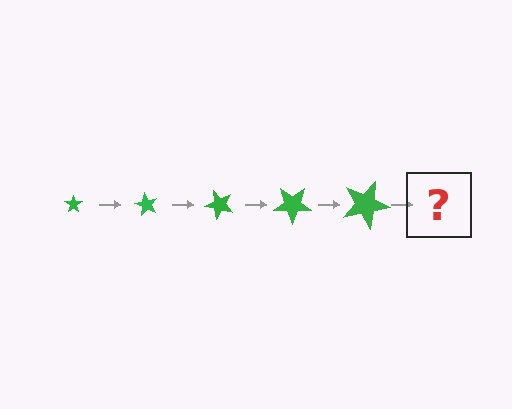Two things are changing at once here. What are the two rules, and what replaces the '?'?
The two rules are that the star grows larger each step and it rotates 60 degrees each step. The '?' should be a star, larger than the previous one and rotated 300 degrees from the start.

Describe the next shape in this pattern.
It should be a star, larger than the previous one and rotated 300 degrees from the start.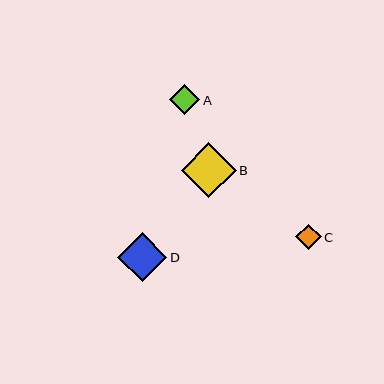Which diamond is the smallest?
Diamond C is the smallest with a size of approximately 25 pixels.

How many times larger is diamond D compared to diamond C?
Diamond D is approximately 1.9 times the size of diamond C.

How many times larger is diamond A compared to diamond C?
Diamond A is approximately 1.2 times the size of diamond C.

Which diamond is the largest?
Diamond B is the largest with a size of approximately 55 pixels.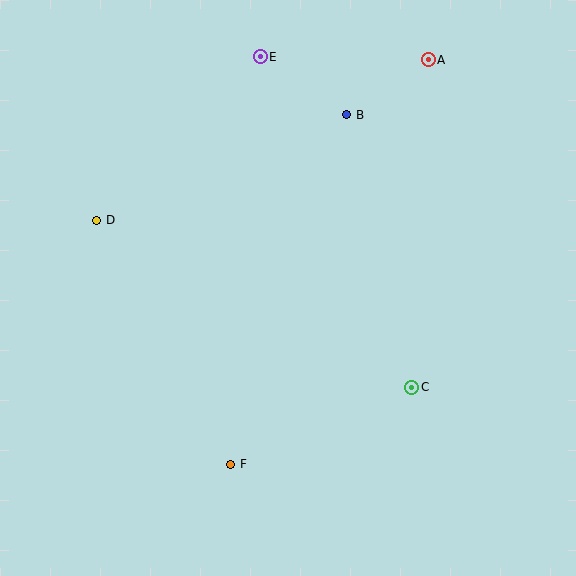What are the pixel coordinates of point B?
Point B is at (347, 115).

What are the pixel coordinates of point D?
Point D is at (97, 220).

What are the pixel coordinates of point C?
Point C is at (412, 387).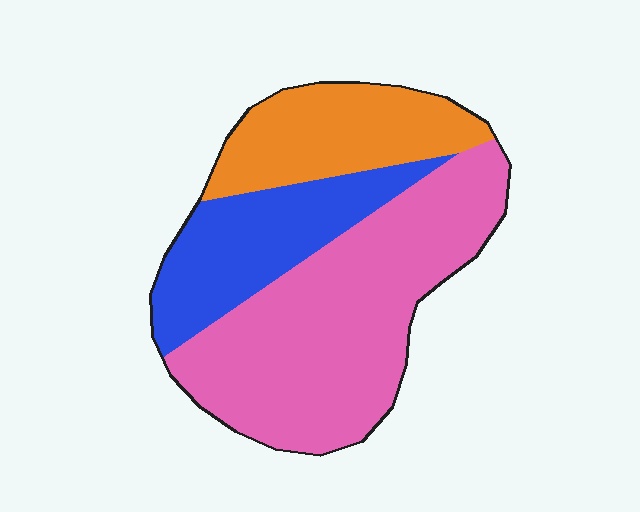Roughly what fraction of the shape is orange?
Orange covers 23% of the shape.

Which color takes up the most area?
Pink, at roughly 55%.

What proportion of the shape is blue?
Blue takes up less than a quarter of the shape.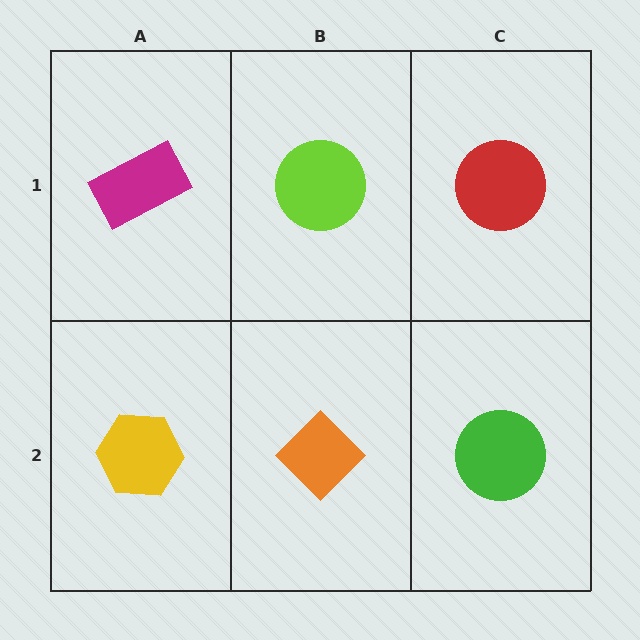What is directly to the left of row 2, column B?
A yellow hexagon.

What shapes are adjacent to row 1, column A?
A yellow hexagon (row 2, column A), a lime circle (row 1, column B).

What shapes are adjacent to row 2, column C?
A red circle (row 1, column C), an orange diamond (row 2, column B).